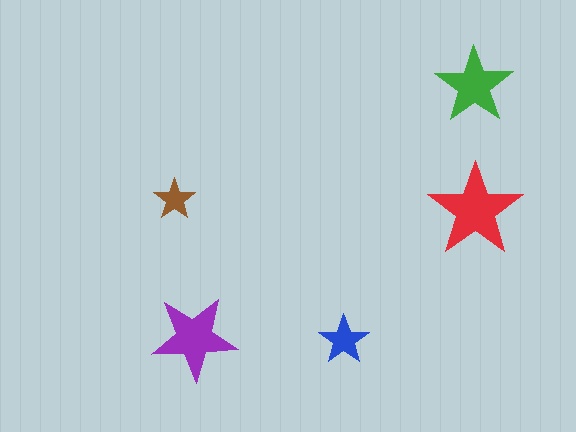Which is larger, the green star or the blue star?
The green one.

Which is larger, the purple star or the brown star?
The purple one.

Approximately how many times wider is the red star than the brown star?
About 2.5 times wider.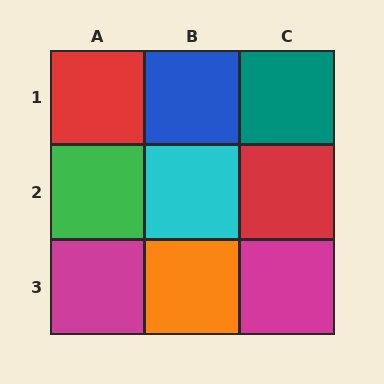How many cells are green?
1 cell is green.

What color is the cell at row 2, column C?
Red.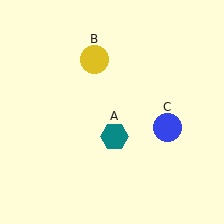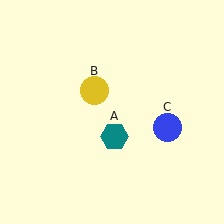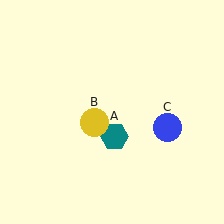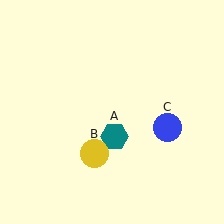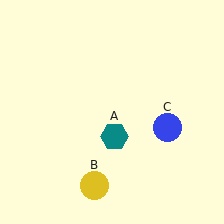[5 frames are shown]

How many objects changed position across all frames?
1 object changed position: yellow circle (object B).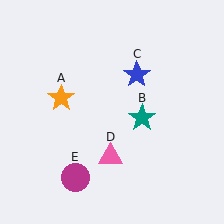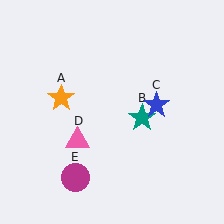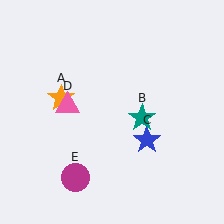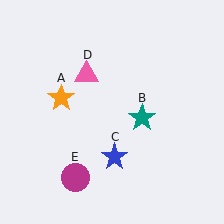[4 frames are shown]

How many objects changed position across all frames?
2 objects changed position: blue star (object C), pink triangle (object D).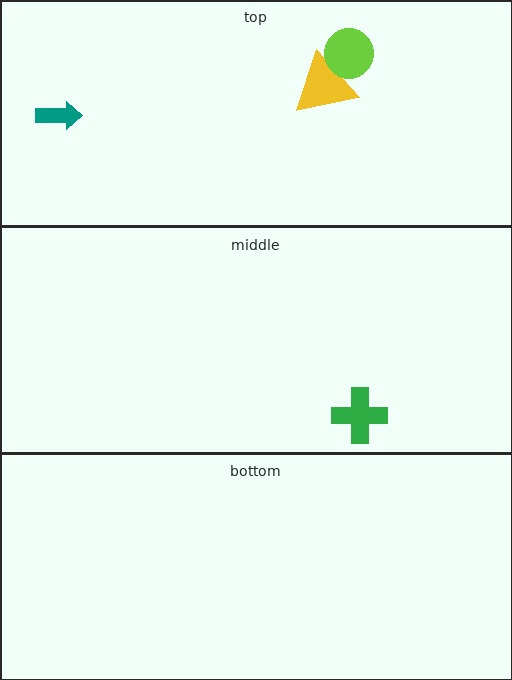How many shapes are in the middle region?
1.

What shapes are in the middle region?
The green cross.